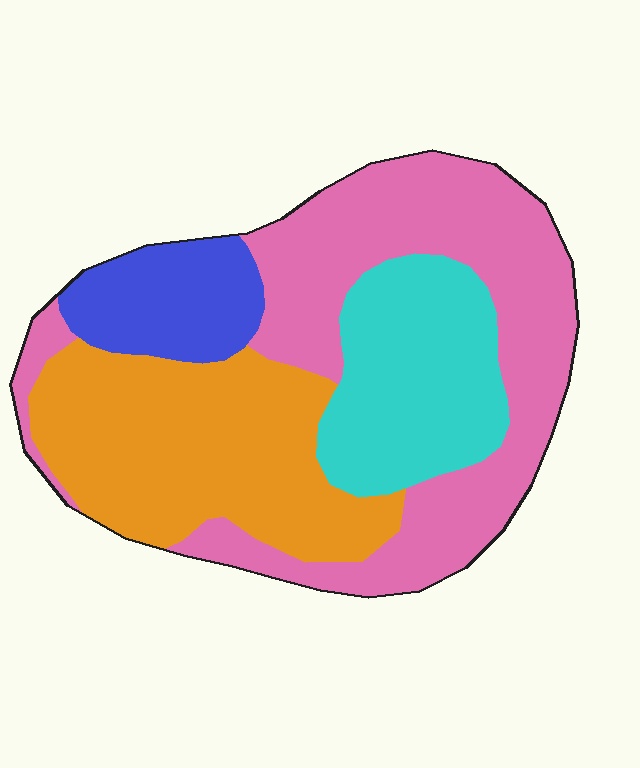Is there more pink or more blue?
Pink.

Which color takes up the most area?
Pink, at roughly 40%.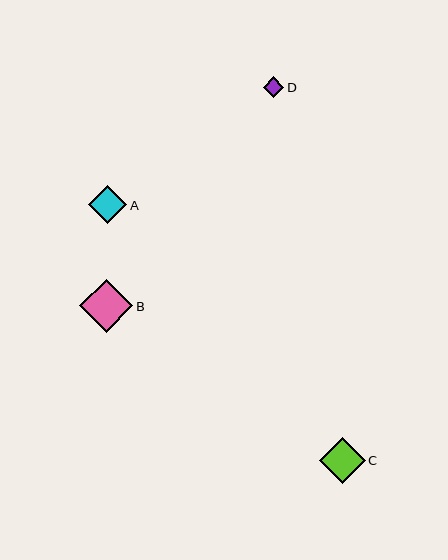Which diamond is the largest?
Diamond B is the largest with a size of approximately 53 pixels.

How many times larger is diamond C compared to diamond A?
Diamond C is approximately 1.2 times the size of diamond A.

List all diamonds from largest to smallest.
From largest to smallest: B, C, A, D.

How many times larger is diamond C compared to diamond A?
Diamond C is approximately 1.2 times the size of diamond A.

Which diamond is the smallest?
Diamond D is the smallest with a size of approximately 20 pixels.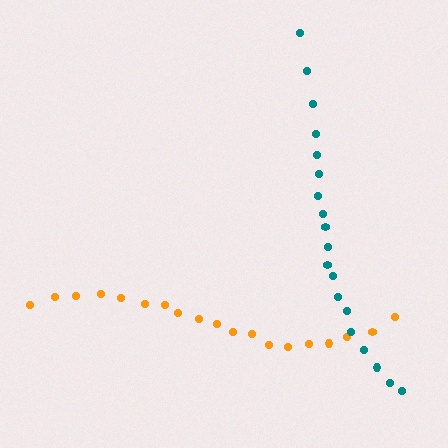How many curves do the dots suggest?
There are 2 distinct paths.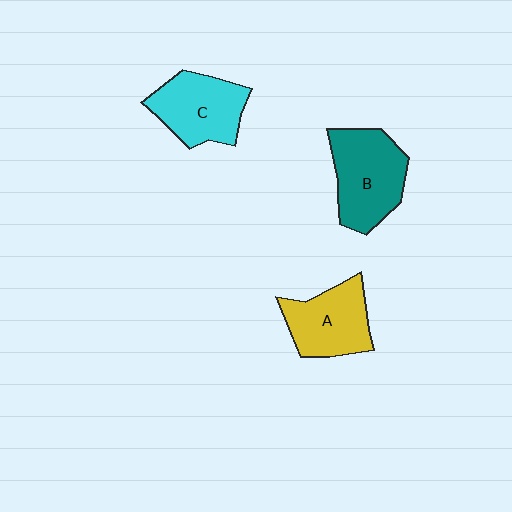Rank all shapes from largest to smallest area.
From largest to smallest: B (teal), C (cyan), A (yellow).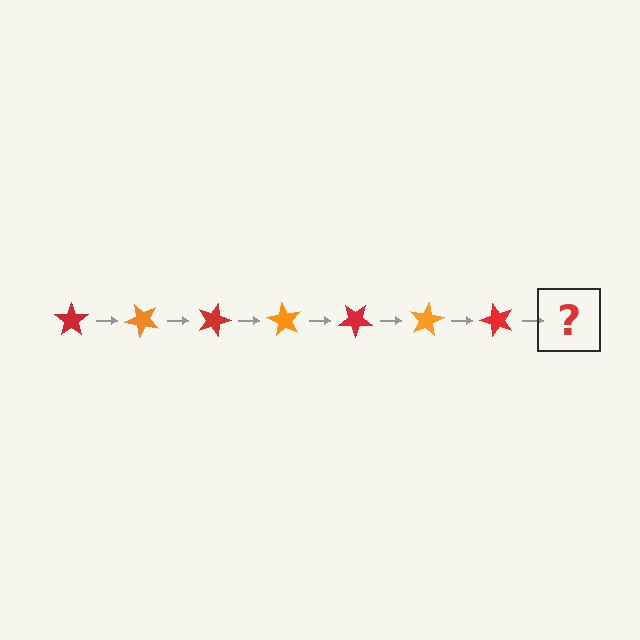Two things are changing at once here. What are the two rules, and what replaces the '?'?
The two rules are that it rotates 45 degrees each step and the color cycles through red and orange. The '?' should be an orange star, rotated 315 degrees from the start.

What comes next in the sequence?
The next element should be an orange star, rotated 315 degrees from the start.